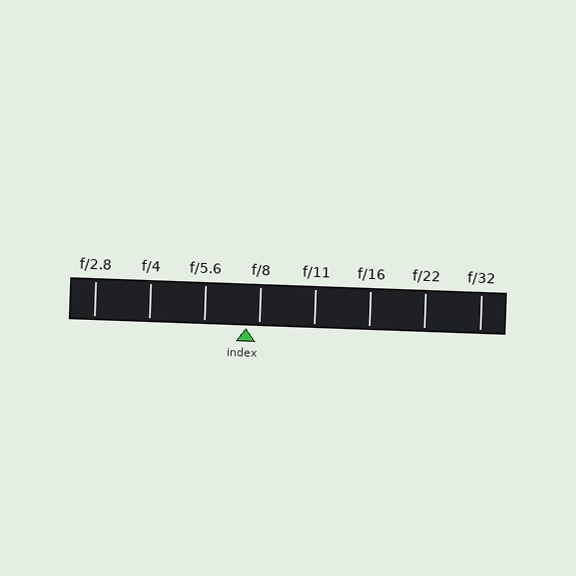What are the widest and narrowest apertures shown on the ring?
The widest aperture shown is f/2.8 and the narrowest is f/32.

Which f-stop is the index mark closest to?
The index mark is closest to f/8.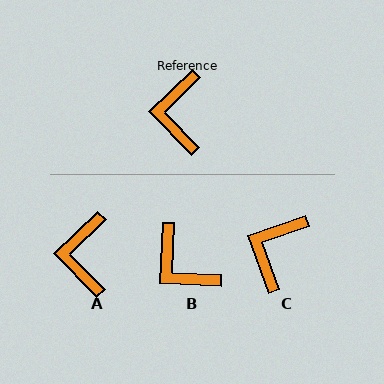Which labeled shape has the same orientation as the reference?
A.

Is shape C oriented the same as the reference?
No, it is off by about 25 degrees.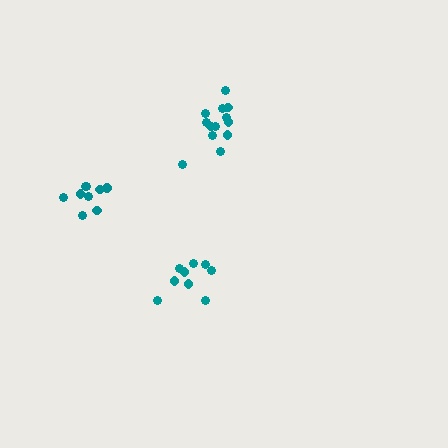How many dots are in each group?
Group 1: 9 dots, Group 2: 13 dots, Group 3: 9 dots (31 total).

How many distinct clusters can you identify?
There are 3 distinct clusters.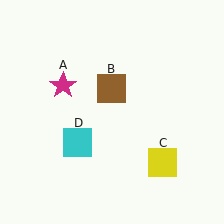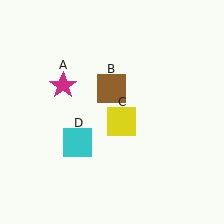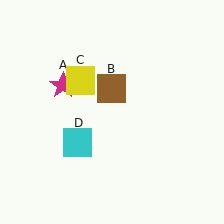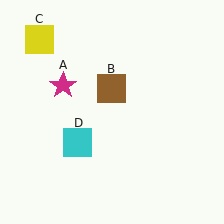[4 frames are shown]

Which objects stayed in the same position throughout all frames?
Magenta star (object A) and brown square (object B) and cyan square (object D) remained stationary.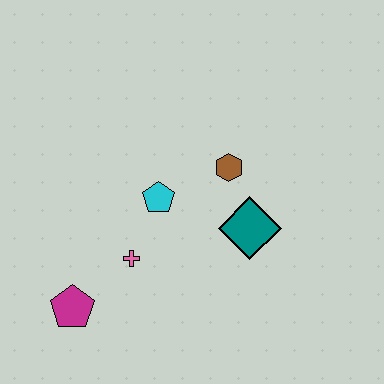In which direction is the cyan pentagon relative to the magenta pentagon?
The cyan pentagon is above the magenta pentagon.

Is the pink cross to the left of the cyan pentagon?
Yes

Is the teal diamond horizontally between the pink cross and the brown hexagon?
No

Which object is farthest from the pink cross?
The brown hexagon is farthest from the pink cross.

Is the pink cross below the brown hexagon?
Yes